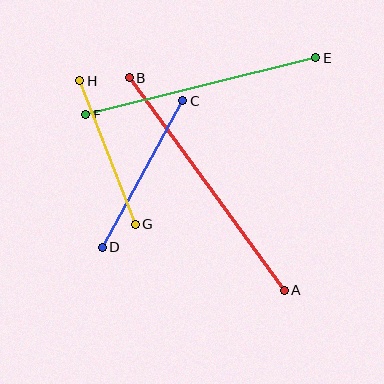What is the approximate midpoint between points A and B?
The midpoint is at approximately (207, 184) pixels.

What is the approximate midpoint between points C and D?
The midpoint is at approximately (142, 174) pixels.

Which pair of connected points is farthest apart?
Points A and B are farthest apart.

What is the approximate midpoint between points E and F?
The midpoint is at approximately (201, 86) pixels.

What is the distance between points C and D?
The distance is approximately 167 pixels.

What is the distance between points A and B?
The distance is approximately 263 pixels.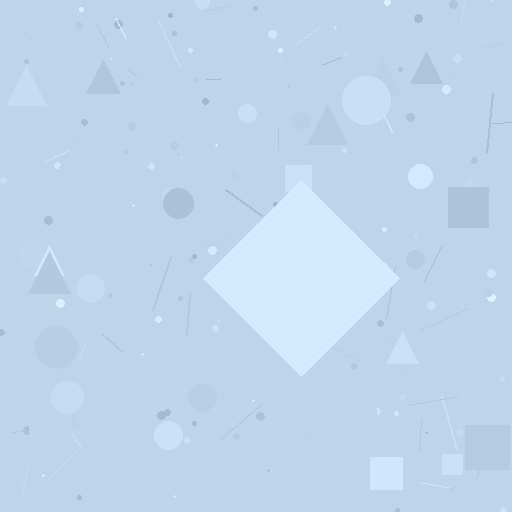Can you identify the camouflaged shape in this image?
The camouflaged shape is a diamond.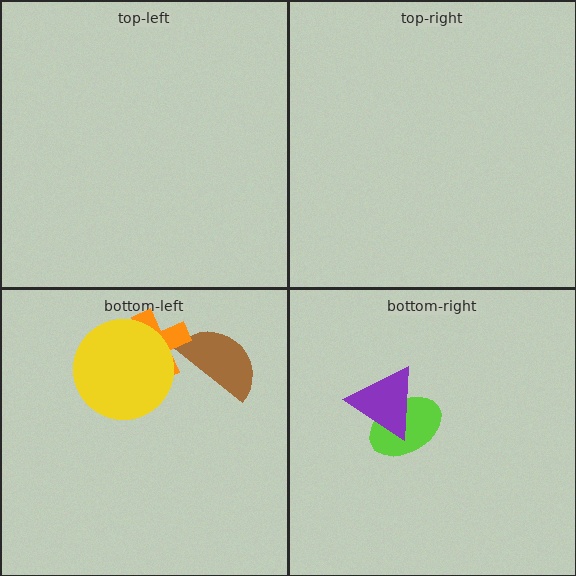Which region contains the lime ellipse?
The bottom-right region.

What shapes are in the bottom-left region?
The brown semicircle, the orange cross, the yellow circle.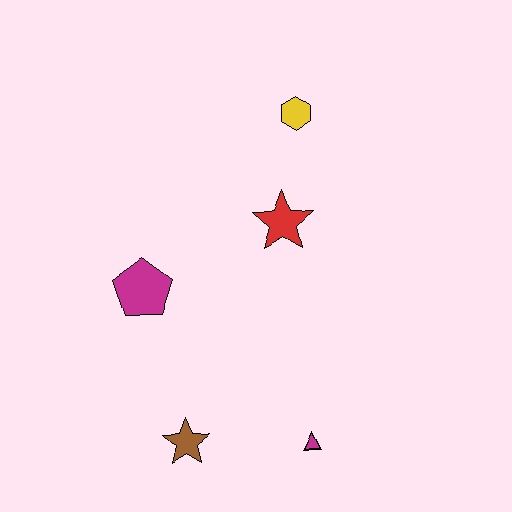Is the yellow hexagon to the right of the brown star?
Yes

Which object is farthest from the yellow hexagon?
The brown star is farthest from the yellow hexagon.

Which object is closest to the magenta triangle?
The brown star is closest to the magenta triangle.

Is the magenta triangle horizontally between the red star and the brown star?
No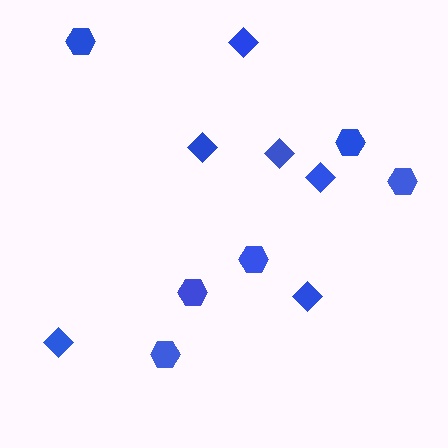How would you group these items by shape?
There are 2 groups: one group of diamonds (6) and one group of hexagons (6).